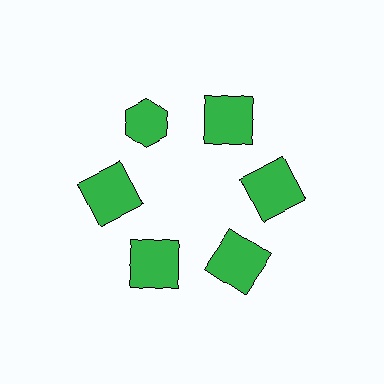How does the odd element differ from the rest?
It has a different shape: hexagon instead of square.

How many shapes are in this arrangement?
There are 6 shapes arranged in a ring pattern.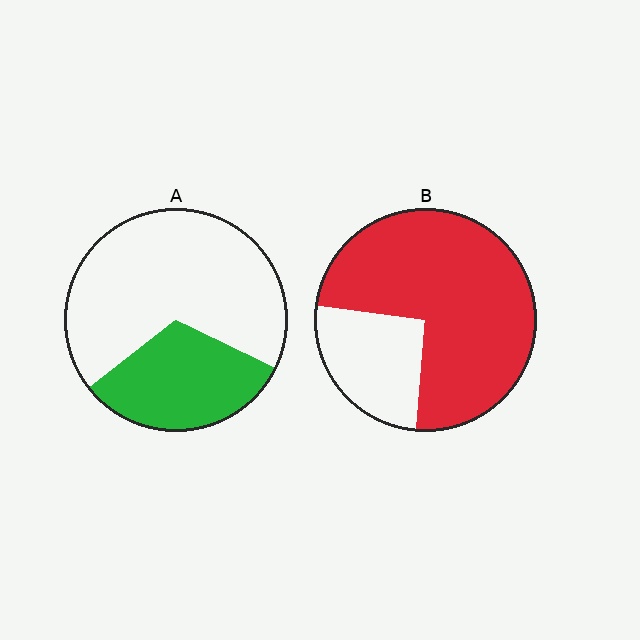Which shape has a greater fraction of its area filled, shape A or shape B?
Shape B.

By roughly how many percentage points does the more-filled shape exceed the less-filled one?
By roughly 40 percentage points (B over A).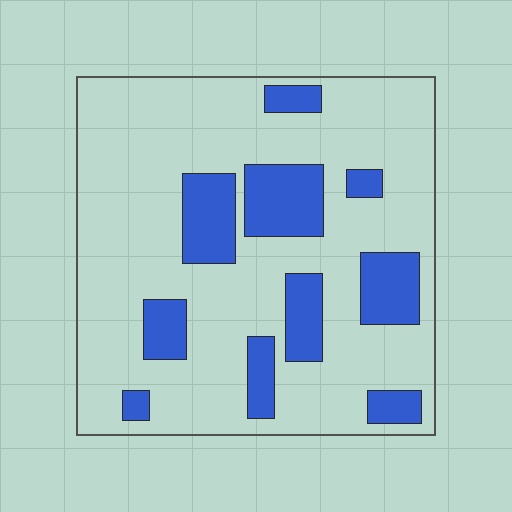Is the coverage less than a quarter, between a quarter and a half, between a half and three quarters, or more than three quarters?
Less than a quarter.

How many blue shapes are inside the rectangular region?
10.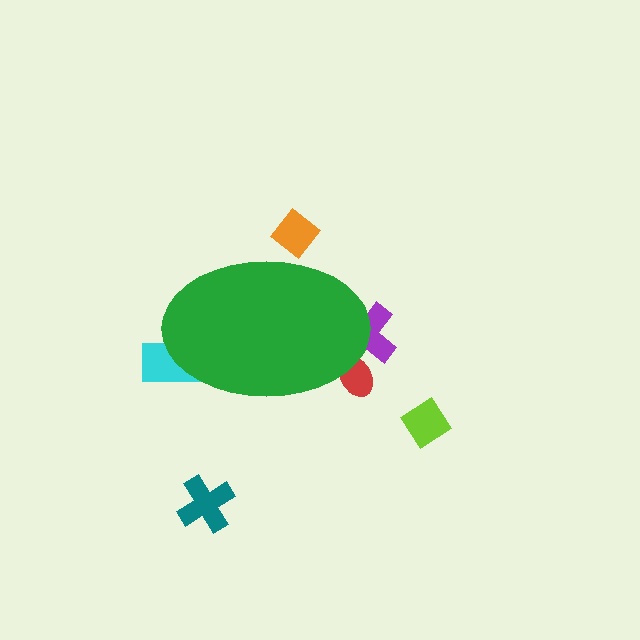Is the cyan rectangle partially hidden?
Yes, the cyan rectangle is partially hidden behind the green ellipse.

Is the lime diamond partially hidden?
No, the lime diamond is fully visible.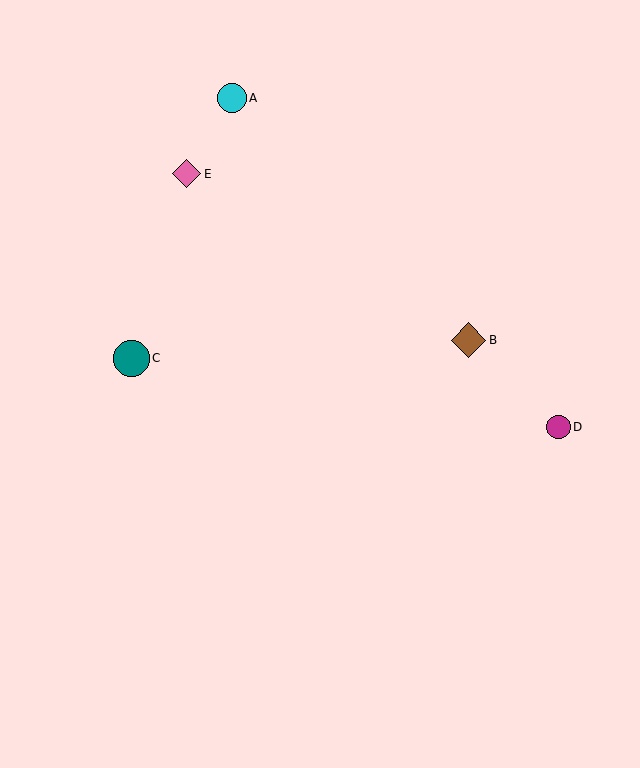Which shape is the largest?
The teal circle (labeled C) is the largest.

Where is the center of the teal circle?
The center of the teal circle is at (131, 358).